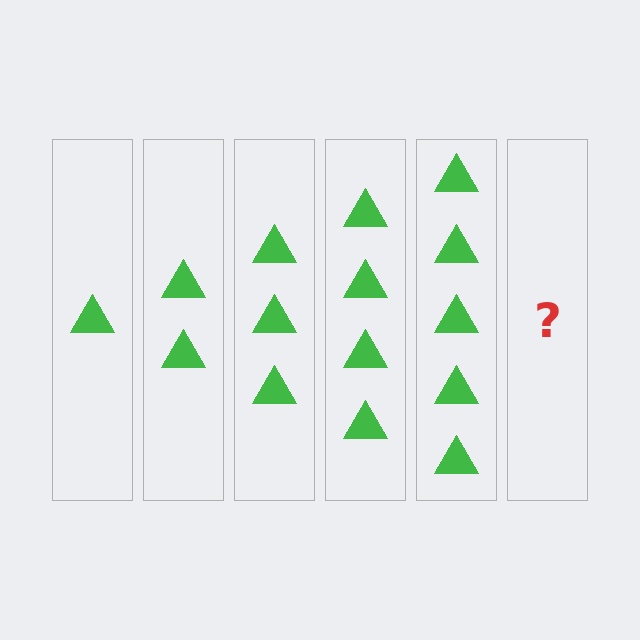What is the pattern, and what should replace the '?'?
The pattern is that each step adds one more triangle. The '?' should be 6 triangles.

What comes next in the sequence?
The next element should be 6 triangles.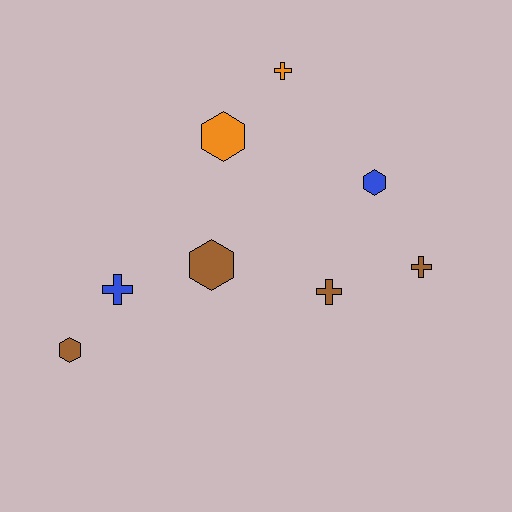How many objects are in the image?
There are 8 objects.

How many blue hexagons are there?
There is 1 blue hexagon.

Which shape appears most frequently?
Hexagon, with 4 objects.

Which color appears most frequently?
Brown, with 4 objects.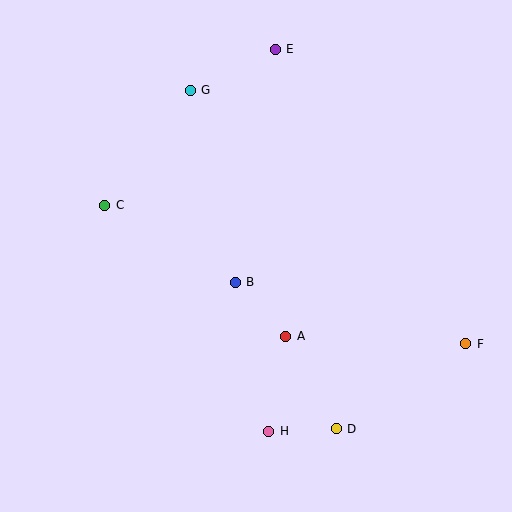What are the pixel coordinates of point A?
Point A is at (286, 336).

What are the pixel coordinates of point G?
Point G is at (190, 90).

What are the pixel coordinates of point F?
Point F is at (466, 344).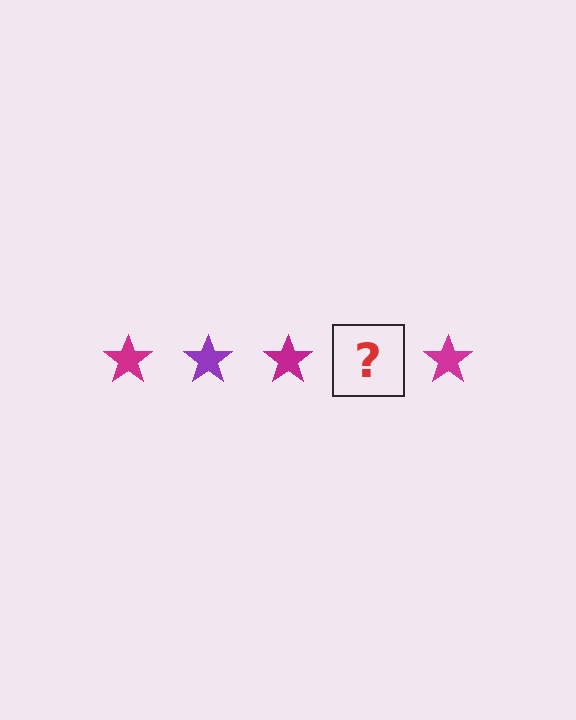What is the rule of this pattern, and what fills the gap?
The rule is that the pattern cycles through magenta, purple stars. The gap should be filled with a purple star.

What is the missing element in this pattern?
The missing element is a purple star.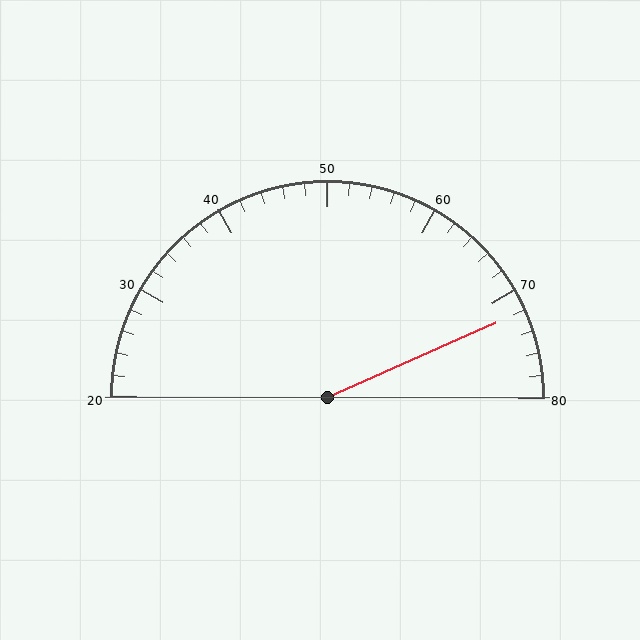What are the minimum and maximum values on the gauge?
The gauge ranges from 20 to 80.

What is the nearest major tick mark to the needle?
The nearest major tick mark is 70.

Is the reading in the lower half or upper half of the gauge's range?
The reading is in the upper half of the range (20 to 80).